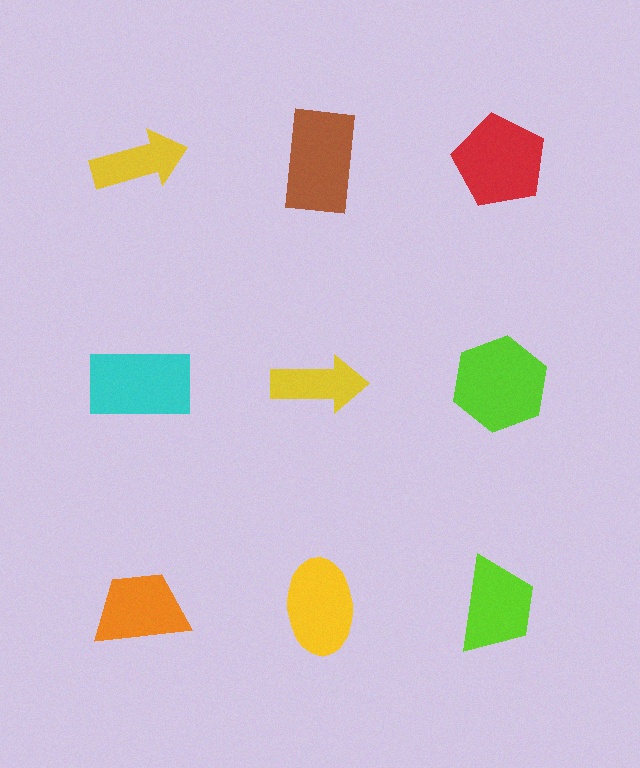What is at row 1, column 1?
A yellow arrow.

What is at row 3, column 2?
A yellow ellipse.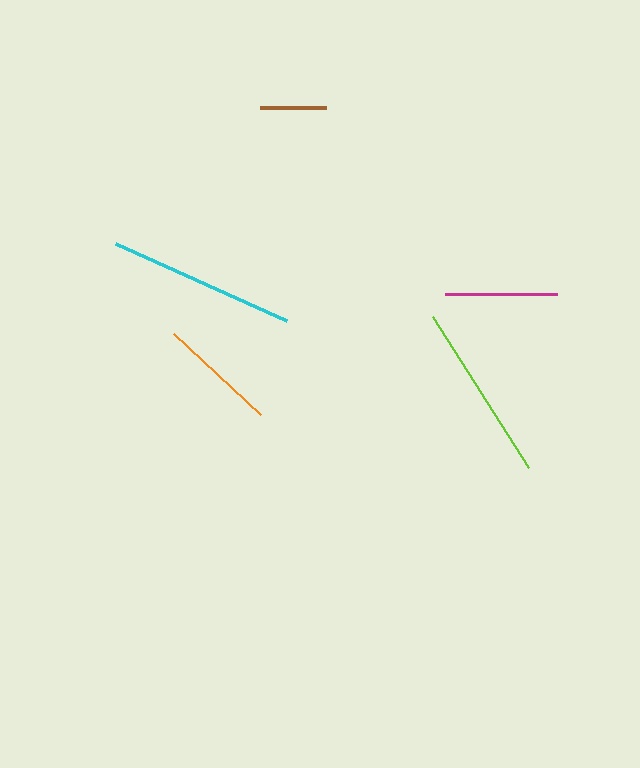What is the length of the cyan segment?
The cyan segment is approximately 187 pixels long.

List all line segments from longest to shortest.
From longest to shortest: cyan, lime, orange, magenta, brown.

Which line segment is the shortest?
The brown line is the shortest at approximately 66 pixels.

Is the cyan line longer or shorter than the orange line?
The cyan line is longer than the orange line.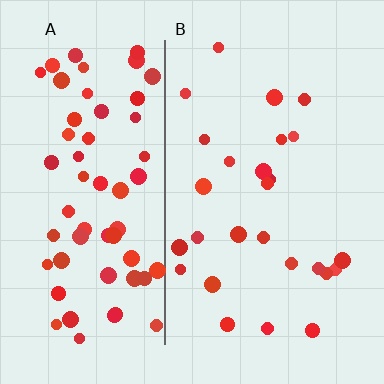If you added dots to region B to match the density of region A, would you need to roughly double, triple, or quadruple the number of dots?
Approximately double.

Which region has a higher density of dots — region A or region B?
A (the left).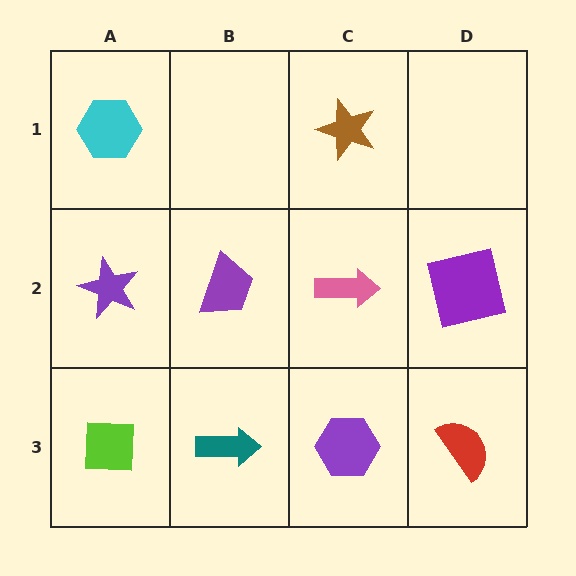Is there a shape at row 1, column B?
No, that cell is empty.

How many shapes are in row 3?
4 shapes.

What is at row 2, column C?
A pink arrow.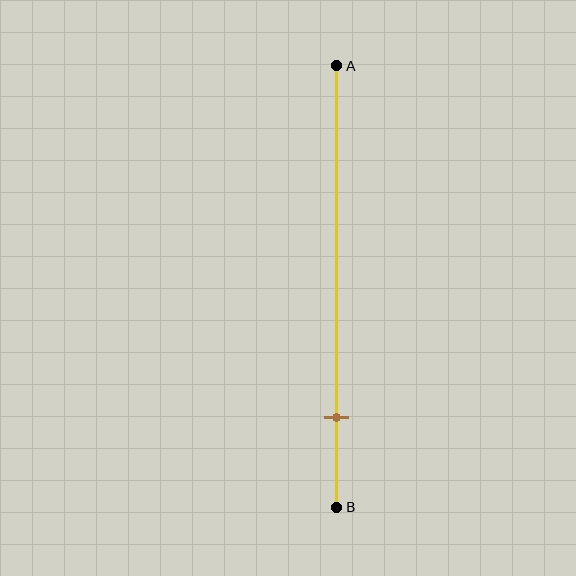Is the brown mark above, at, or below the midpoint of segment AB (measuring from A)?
The brown mark is below the midpoint of segment AB.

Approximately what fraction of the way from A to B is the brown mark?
The brown mark is approximately 80% of the way from A to B.